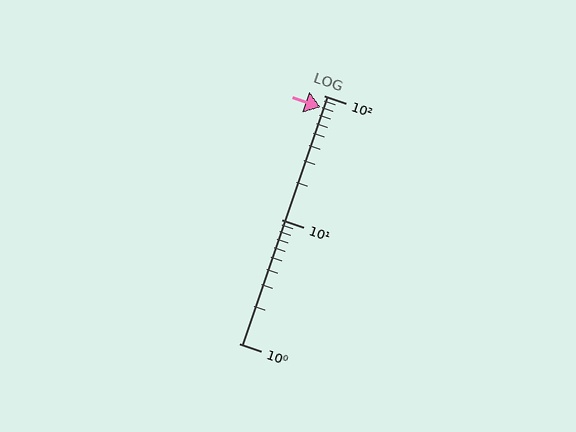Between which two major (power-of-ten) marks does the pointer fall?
The pointer is between 10 and 100.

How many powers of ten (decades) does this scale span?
The scale spans 2 decades, from 1 to 100.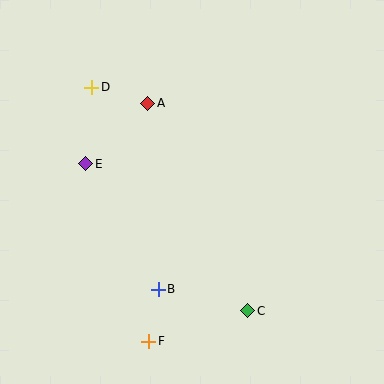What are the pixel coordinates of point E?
Point E is at (85, 164).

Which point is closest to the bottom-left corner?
Point F is closest to the bottom-left corner.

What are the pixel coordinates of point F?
Point F is at (149, 341).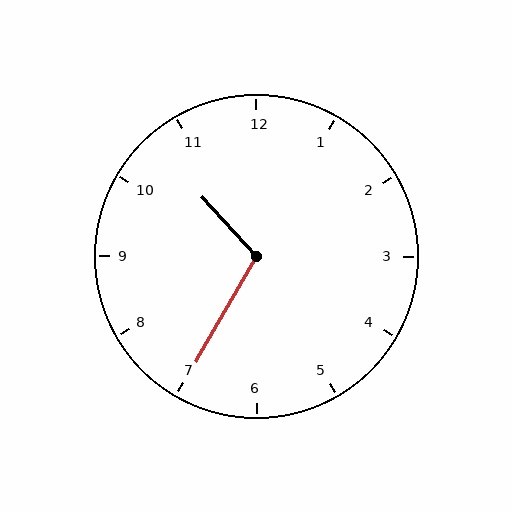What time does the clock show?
10:35.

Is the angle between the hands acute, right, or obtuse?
It is obtuse.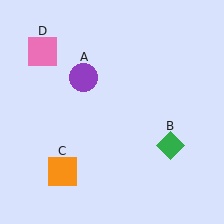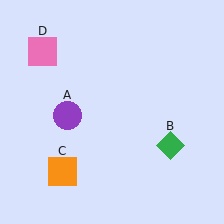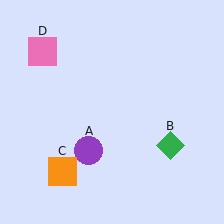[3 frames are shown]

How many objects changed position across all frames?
1 object changed position: purple circle (object A).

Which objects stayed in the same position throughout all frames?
Green diamond (object B) and orange square (object C) and pink square (object D) remained stationary.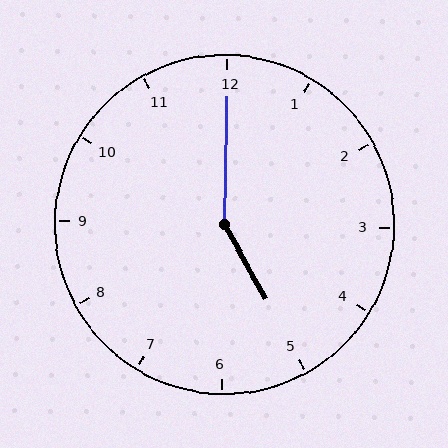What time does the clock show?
5:00.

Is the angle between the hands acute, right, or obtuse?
It is obtuse.